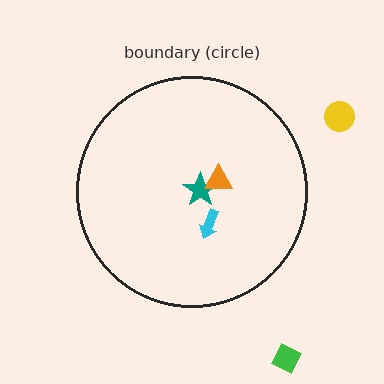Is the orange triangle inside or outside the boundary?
Inside.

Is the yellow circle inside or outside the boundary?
Outside.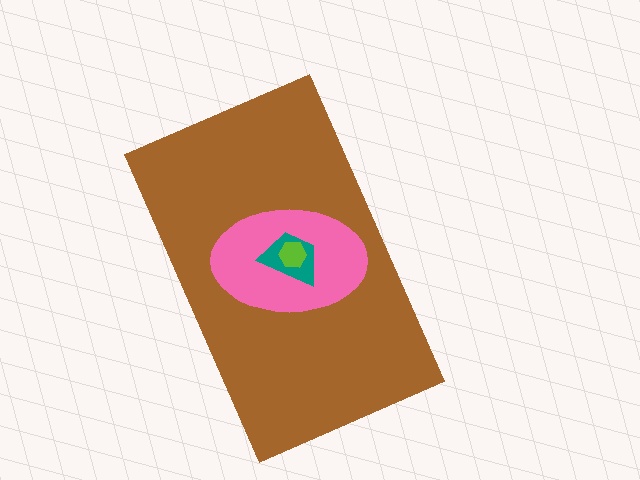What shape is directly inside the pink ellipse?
The teal trapezoid.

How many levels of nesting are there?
4.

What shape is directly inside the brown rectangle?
The pink ellipse.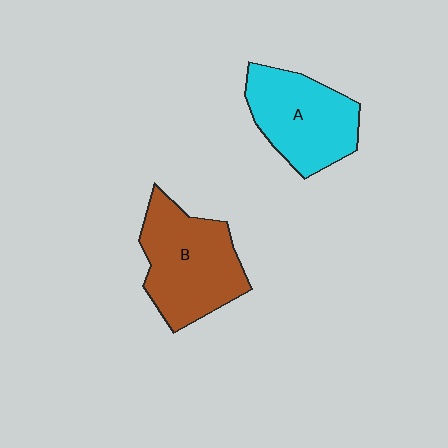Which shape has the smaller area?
Shape A (cyan).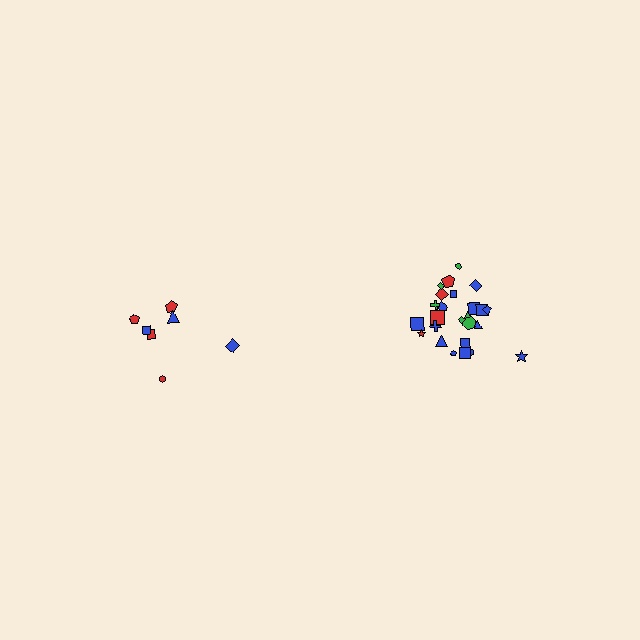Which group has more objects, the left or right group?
The right group.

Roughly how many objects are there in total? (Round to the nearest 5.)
Roughly 30 objects in total.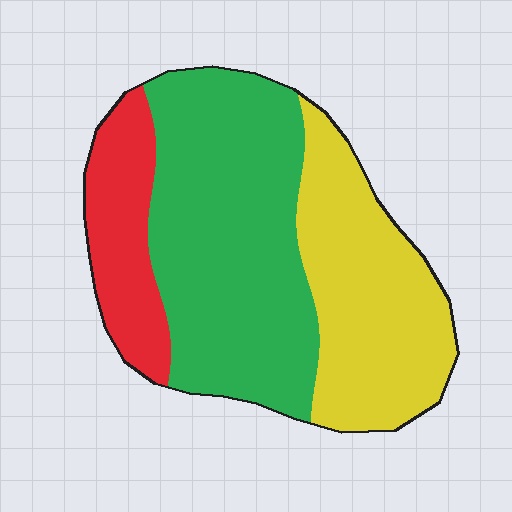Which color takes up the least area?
Red, at roughly 15%.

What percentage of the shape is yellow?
Yellow covers 33% of the shape.